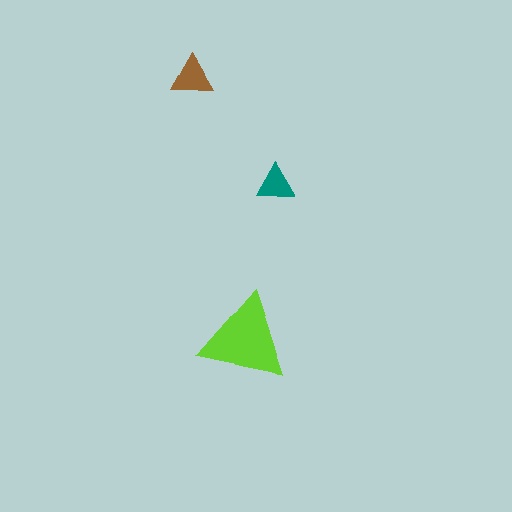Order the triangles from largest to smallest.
the lime one, the brown one, the teal one.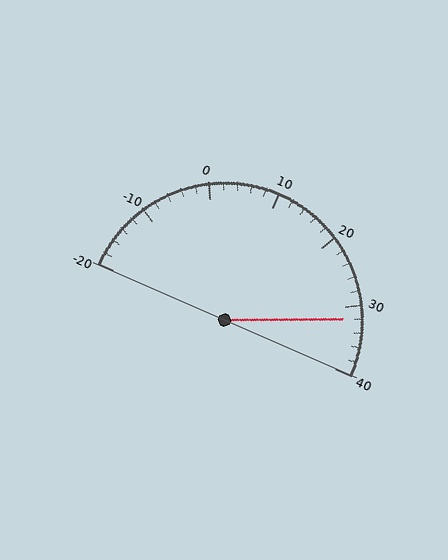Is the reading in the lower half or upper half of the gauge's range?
The reading is in the upper half of the range (-20 to 40).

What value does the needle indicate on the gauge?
The needle indicates approximately 32.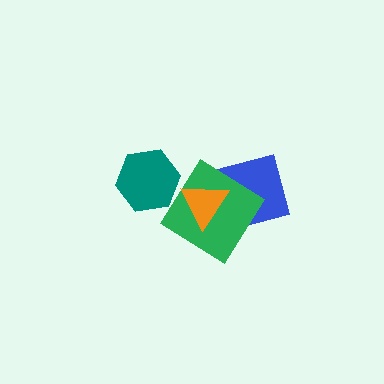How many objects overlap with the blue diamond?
2 objects overlap with the blue diamond.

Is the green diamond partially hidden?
Yes, it is partially covered by another shape.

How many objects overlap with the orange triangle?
2 objects overlap with the orange triangle.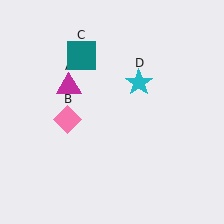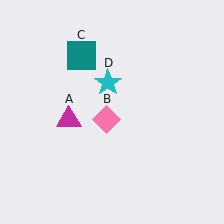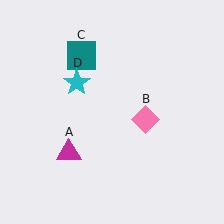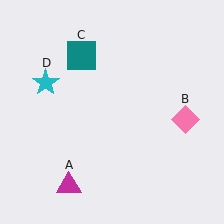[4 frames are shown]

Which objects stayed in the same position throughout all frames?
Teal square (object C) remained stationary.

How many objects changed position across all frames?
3 objects changed position: magenta triangle (object A), pink diamond (object B), cyan star (object D).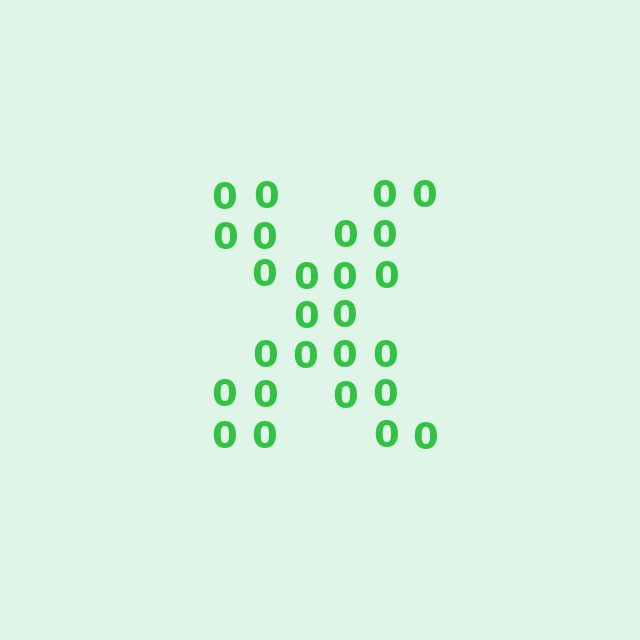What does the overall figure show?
The overall figure shows the letter X.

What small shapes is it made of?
It is made of small digit 0's.